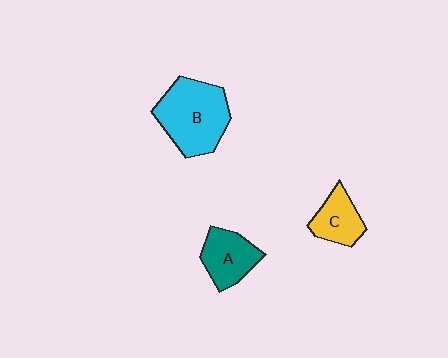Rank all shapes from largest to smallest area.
From largest to smallest: B (cyan), A (teal), C (yellow).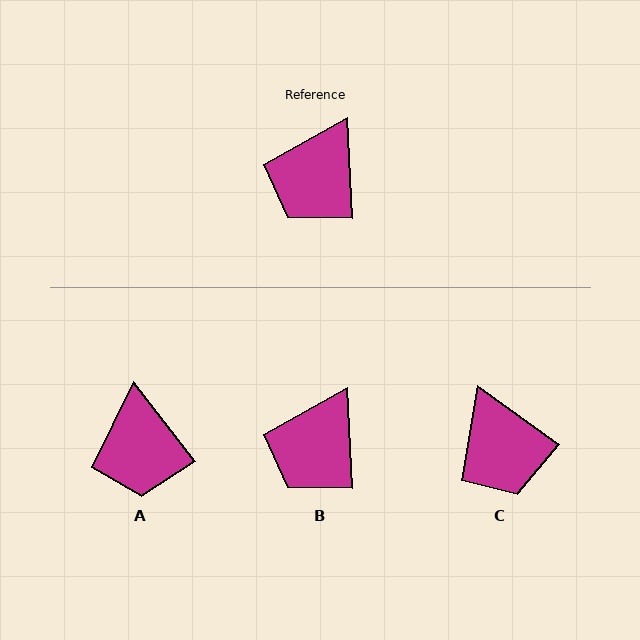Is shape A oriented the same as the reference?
No, it is off by about 35 degrees.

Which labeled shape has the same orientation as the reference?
B.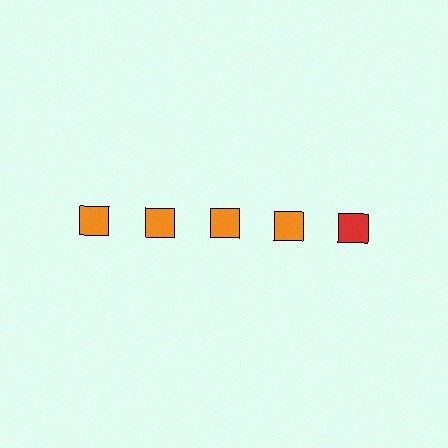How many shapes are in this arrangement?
There are 5 shapes arranged in a grid pattern.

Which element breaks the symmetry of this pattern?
The red square in the top row, rightmost column breaks the symmetry. All other shapes are orange squares.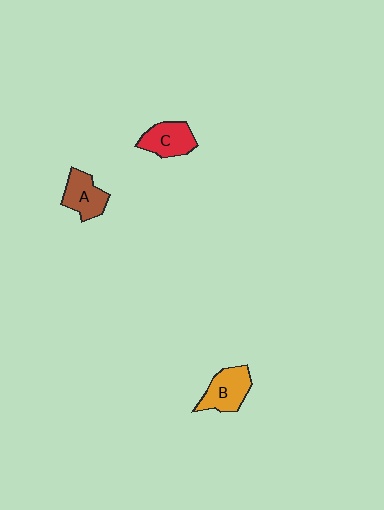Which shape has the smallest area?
Shape A (brown).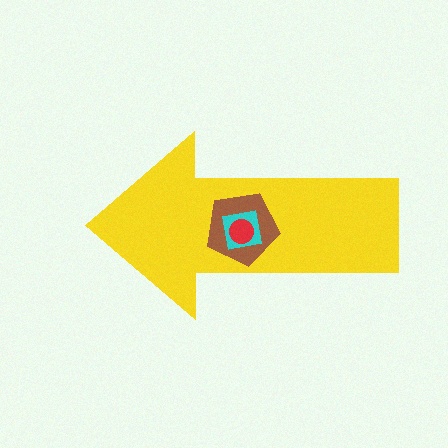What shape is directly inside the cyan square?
The red circle.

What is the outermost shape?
The yellow arrow.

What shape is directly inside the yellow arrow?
The brown pentagon.